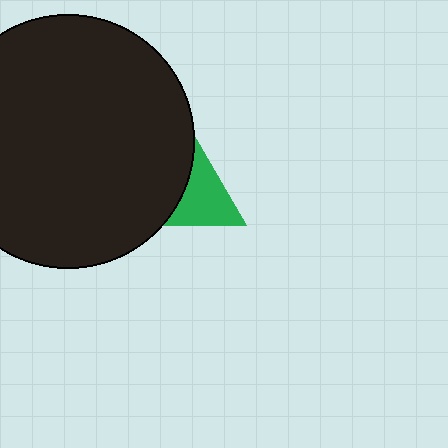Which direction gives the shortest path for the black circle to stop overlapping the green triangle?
Moving left gives the shortest separation.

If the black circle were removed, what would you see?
You would see the complete green triangle.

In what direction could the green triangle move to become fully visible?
The green triangle could move right. That would shift it out from behind the black circle entirely.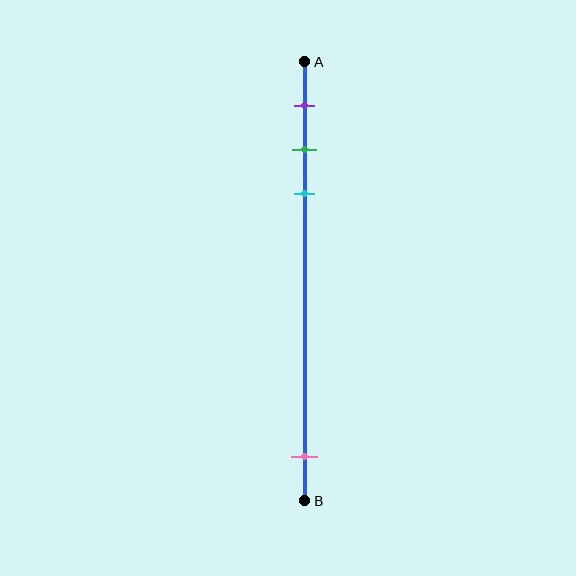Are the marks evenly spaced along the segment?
No, the marks are not evenly spaced.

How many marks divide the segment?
There are 4 marks dividing the segment.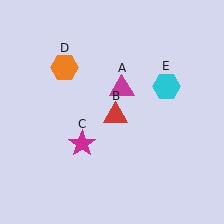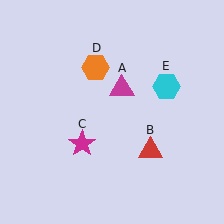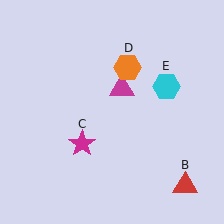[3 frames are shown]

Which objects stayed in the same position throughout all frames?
Magenta triangle (object A) and magenta star (object C) and cyan hexagon (object E) remained stationary.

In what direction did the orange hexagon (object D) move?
The orange hexagon (object D) moved right.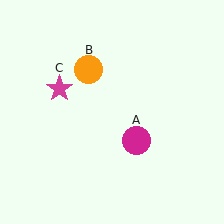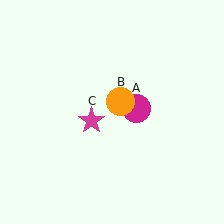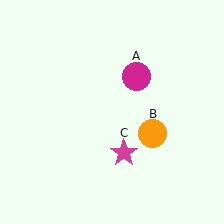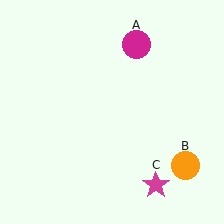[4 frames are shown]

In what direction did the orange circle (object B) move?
The orange circle (object B) moved down and to the right.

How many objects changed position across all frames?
3 objects changed position: magenta circle (object A), orange circle (object B), magenta star (object C).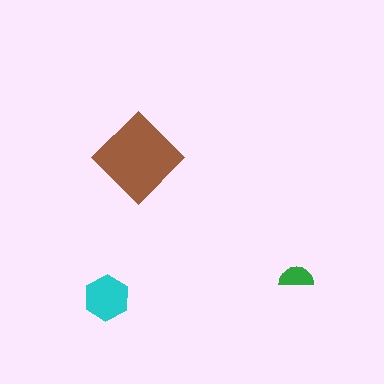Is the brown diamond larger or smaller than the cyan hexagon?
Larger.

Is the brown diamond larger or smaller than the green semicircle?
Larger.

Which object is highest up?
The brown diamond is topmost.